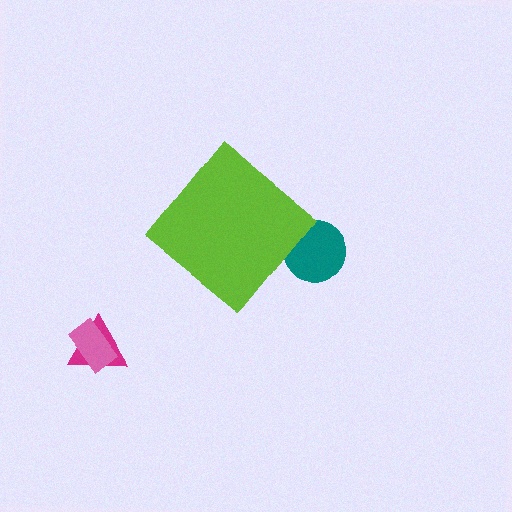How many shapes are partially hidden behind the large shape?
1 shape is partially hidden.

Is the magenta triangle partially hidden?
No, the magenta triangle is fully visible.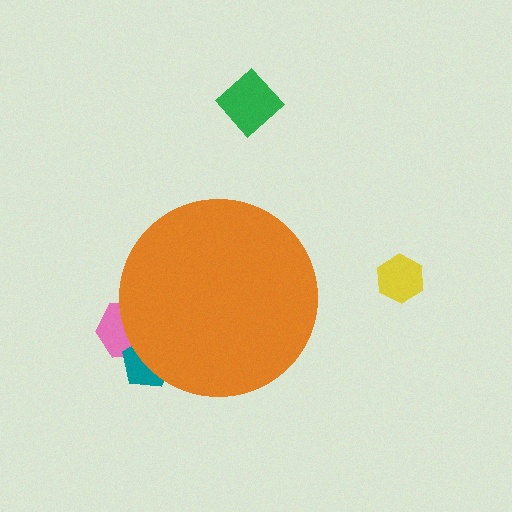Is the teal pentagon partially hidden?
Yes, the teal pentagon is partially hidden behind the orange circle.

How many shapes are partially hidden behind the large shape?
2 shapes are partially hidden.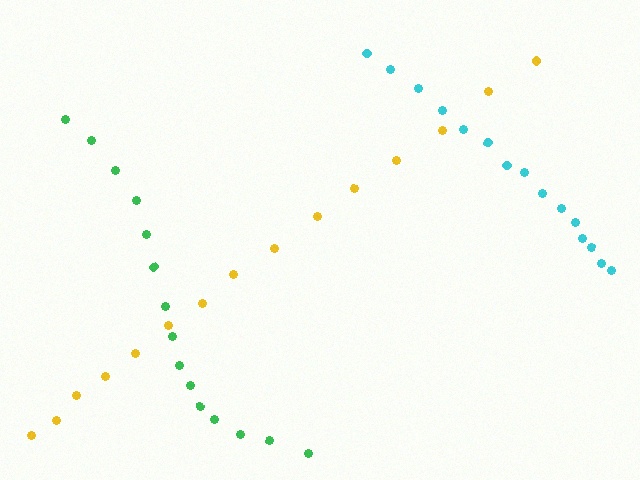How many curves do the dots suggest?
There are 3 distinct paths.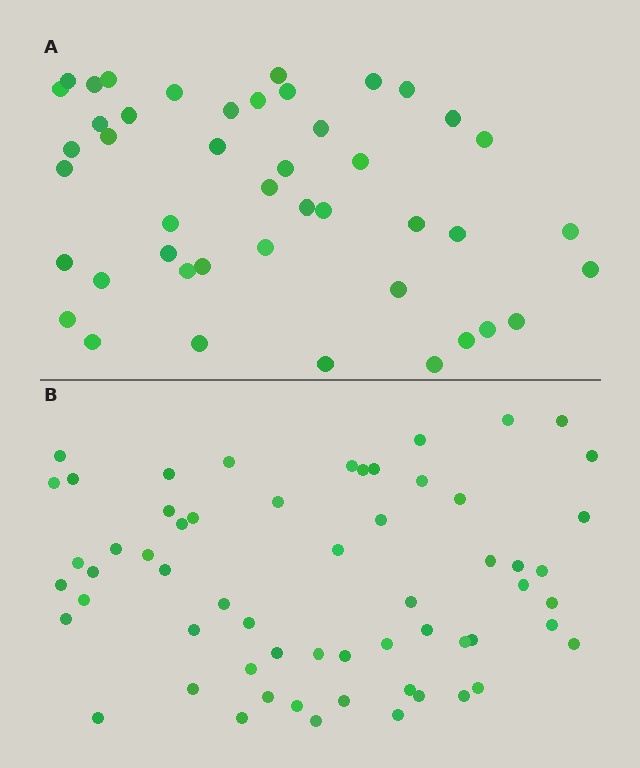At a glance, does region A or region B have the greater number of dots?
Region B (the bottom region) has more dots.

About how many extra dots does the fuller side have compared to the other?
Region B has approximately 15 more dots than region A.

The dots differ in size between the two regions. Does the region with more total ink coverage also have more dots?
No. Region A has more total ink coverage because its dots are larger, but region B actually contains more individual dots. Total area can be misleading — the number of items is what matters here.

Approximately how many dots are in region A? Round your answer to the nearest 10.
About 40 dots. (The exact count is 45, which rounds to 40.)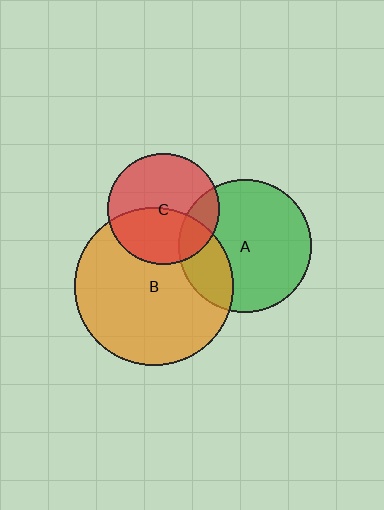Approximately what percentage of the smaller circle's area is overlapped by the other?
Approximately 25%.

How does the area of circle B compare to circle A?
Approximately 1.4 times.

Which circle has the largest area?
Circle B (orange).